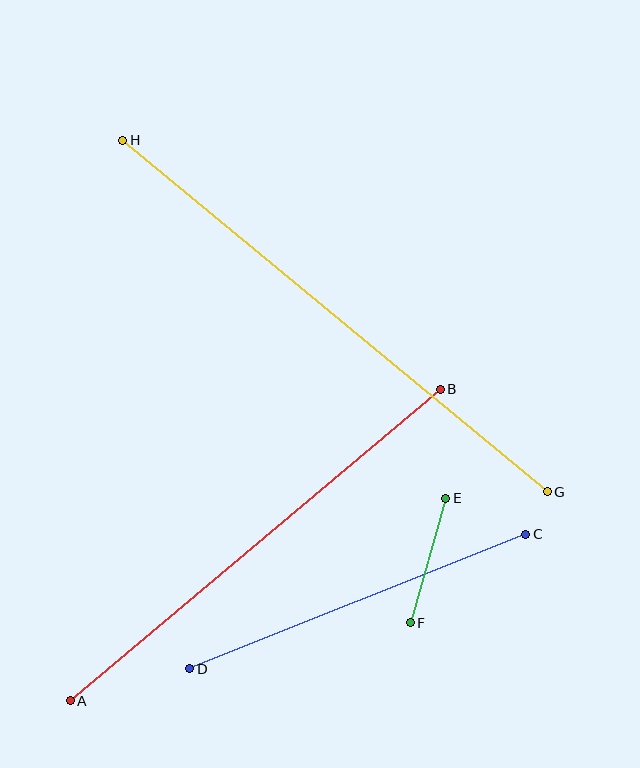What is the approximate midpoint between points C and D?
The midpoint is at approximately (358, 601) pixels.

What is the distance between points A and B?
The distance is approximately 484 pixels.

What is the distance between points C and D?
The distance is approximately 362 pixels.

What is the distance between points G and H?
The distance is approximately 551 pixels.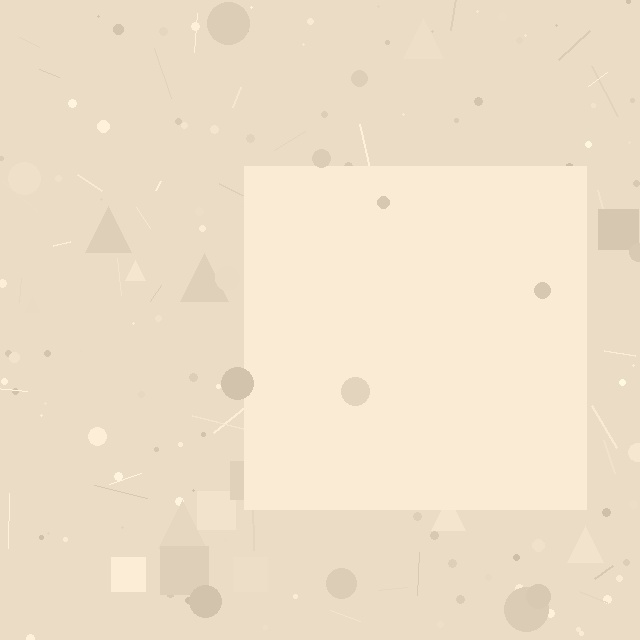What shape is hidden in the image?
A square is hidden in the image.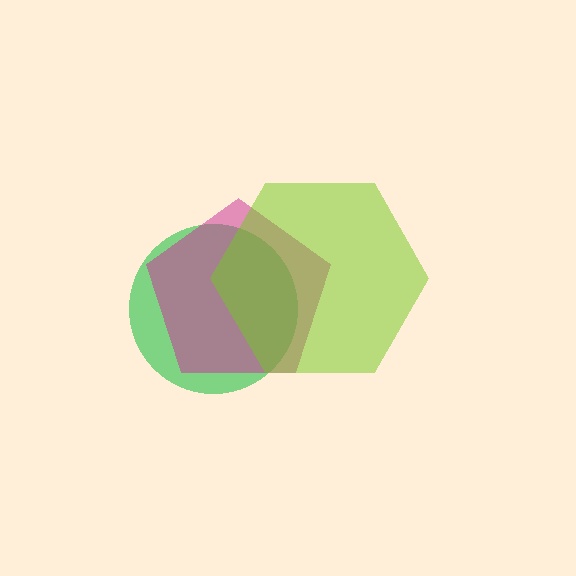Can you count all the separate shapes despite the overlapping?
Yes, there are 3 separate shapes.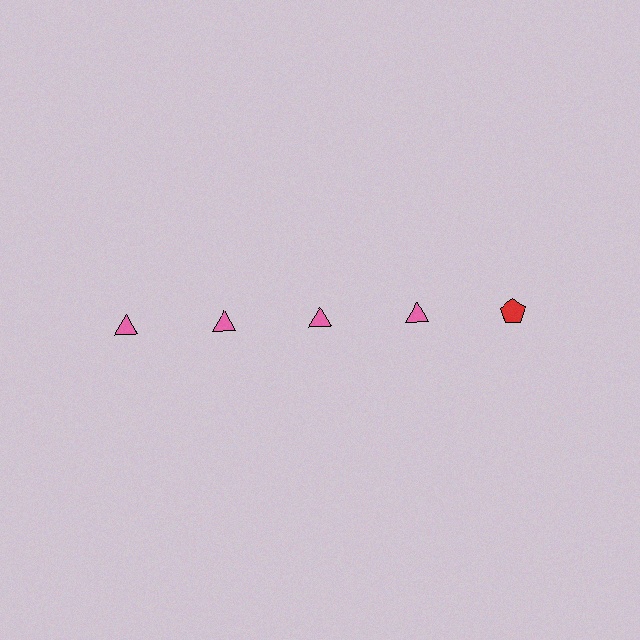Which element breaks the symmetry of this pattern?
The red pentagon in the top row, rightmost column breaks the symmetry. All other shapes are pink triangles.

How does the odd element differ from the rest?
It differs in both color (red instead of pink) and shape (pentagon instead of triangle).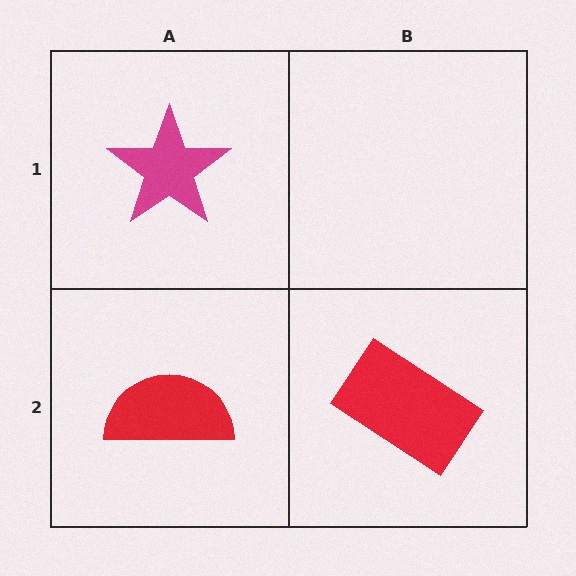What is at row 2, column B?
A red rectangle.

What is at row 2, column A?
A red semicircle.